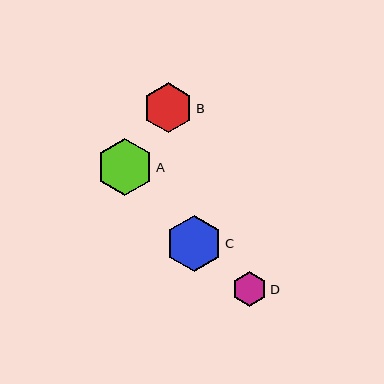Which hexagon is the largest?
Hexagon A is the largest with a size of approximately 57 pixels.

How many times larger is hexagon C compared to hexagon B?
Hexagon C is approximately 1.1 times the size of hexagon B.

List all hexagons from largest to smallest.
From largest to smallest: A, C, B, D.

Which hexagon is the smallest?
Hexagon D is the smallest with a size of approximately 34 pixels.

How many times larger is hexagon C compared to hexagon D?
Hexagon C is approximately 1.6 times the size of hexagon D.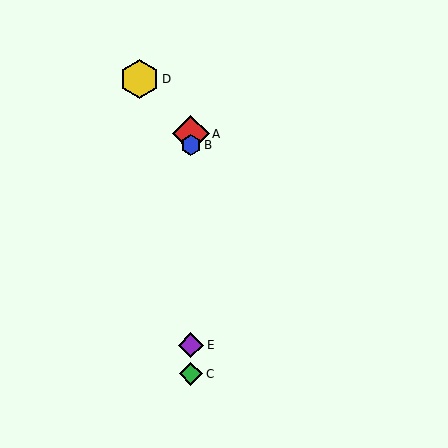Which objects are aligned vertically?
Objects A, B, C, E are aligned vertically.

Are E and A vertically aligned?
Yes, both are at x≈191.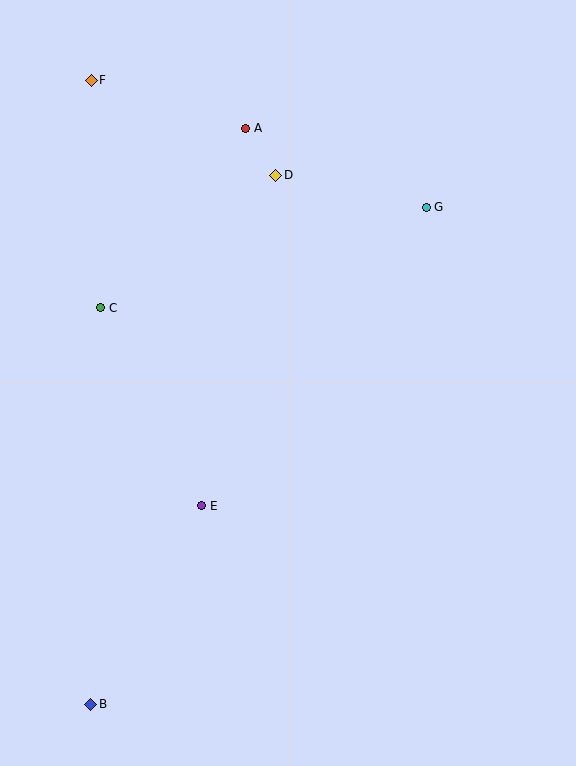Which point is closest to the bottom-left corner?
Point B is closest to the bottom-left corner.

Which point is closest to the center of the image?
Point E at (202, 506) is closest to the center.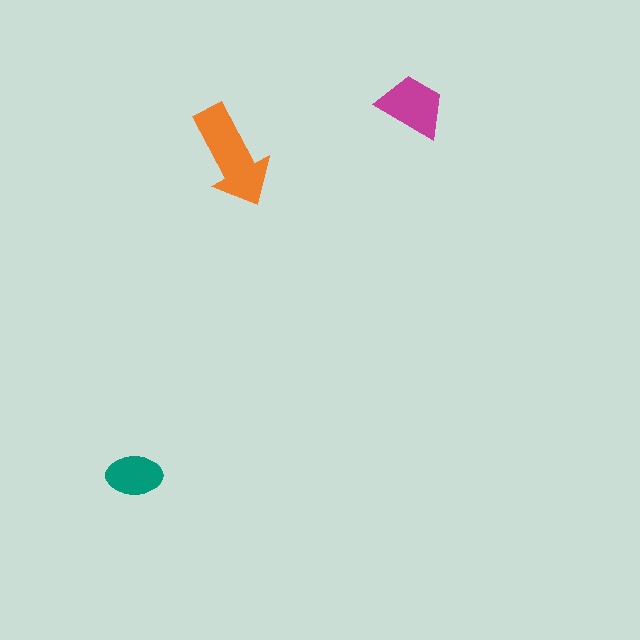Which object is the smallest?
The teal ellipse.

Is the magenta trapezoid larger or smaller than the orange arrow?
Smaller.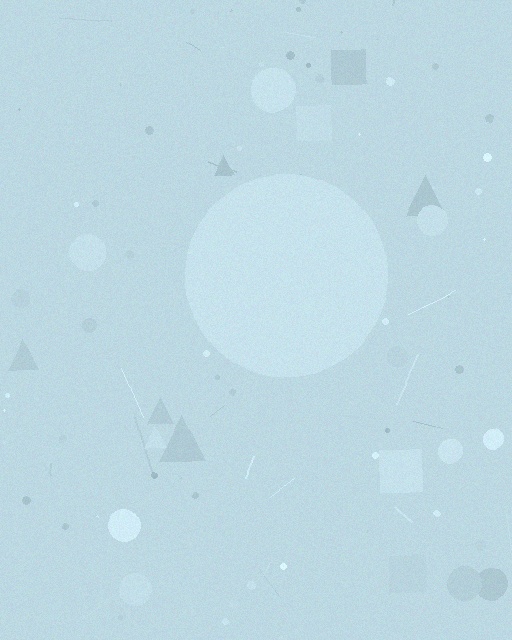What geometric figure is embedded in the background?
A circle is embedded in the background.